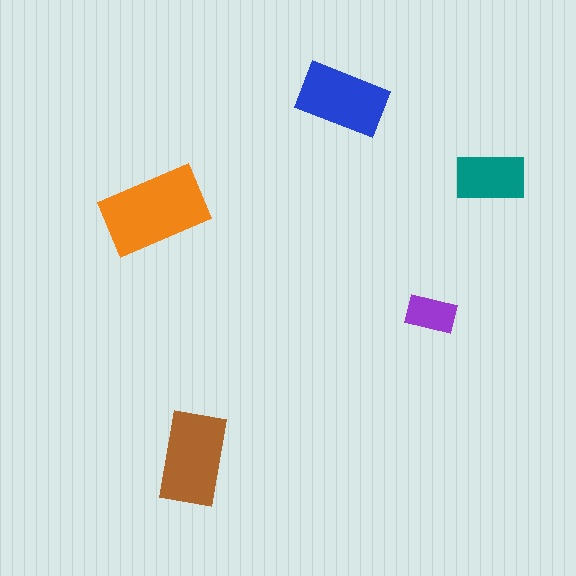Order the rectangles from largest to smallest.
the orange one, the brown one, the blue one, the teal one, the purple one.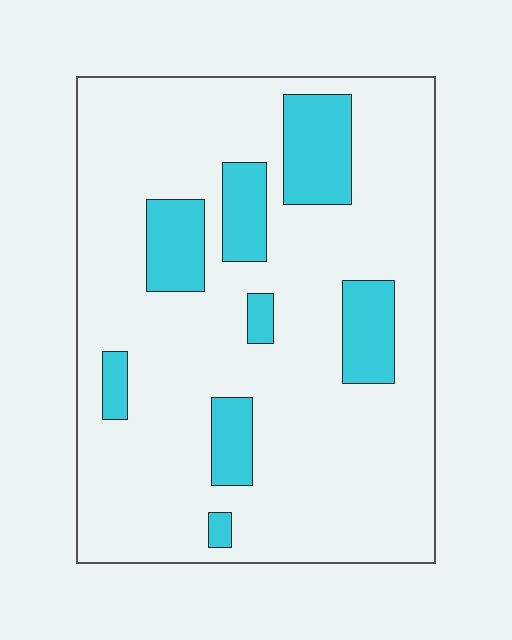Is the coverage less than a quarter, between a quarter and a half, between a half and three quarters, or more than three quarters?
Less than a quarter.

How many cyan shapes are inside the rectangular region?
8.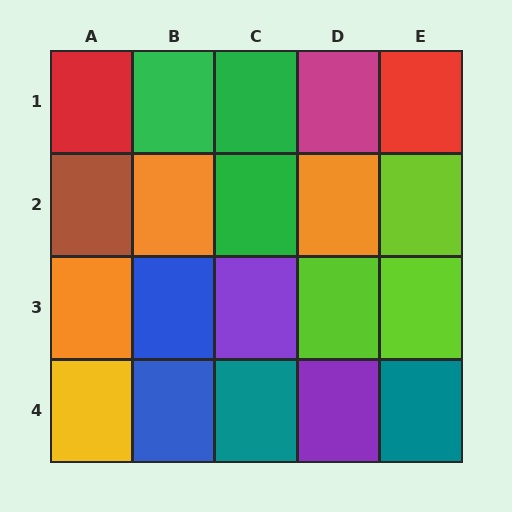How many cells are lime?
3 cells are lime.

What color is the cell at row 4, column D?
Purple.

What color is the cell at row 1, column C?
Green.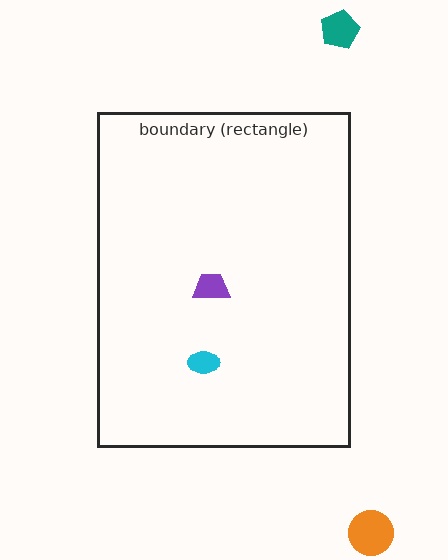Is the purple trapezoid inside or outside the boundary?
Inside.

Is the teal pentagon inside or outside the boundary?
Outside.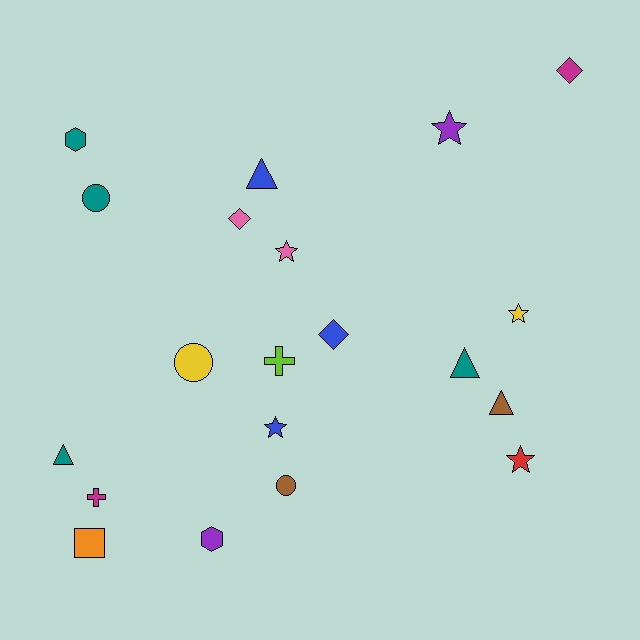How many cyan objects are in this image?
There are no cyan objects.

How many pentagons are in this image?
There are no pentagons.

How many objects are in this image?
There are 20 objects.